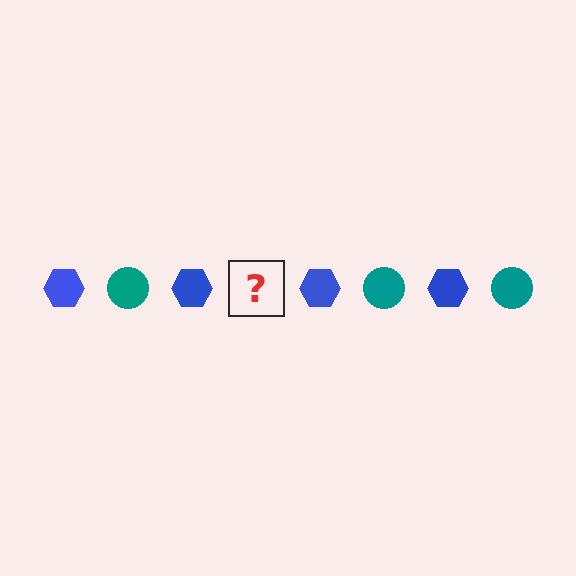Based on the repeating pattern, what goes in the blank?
The blank should be a teal circle.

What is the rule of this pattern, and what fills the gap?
The rule is that the pattern alternates between blue hexagon and teal circle. The gap should be filled with a teal circle.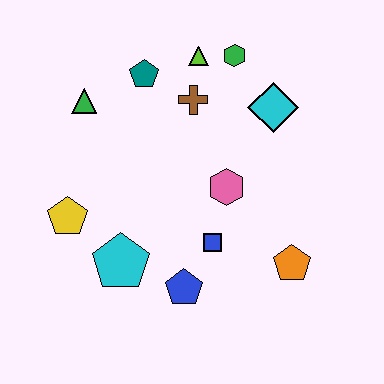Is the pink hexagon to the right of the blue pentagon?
Yes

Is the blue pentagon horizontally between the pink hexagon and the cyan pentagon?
Yes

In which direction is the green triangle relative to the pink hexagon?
The green triangle is to the left of the pink hexagon.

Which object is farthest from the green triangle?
The orange pentagon is farthest from the green triangle.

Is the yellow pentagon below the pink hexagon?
Yes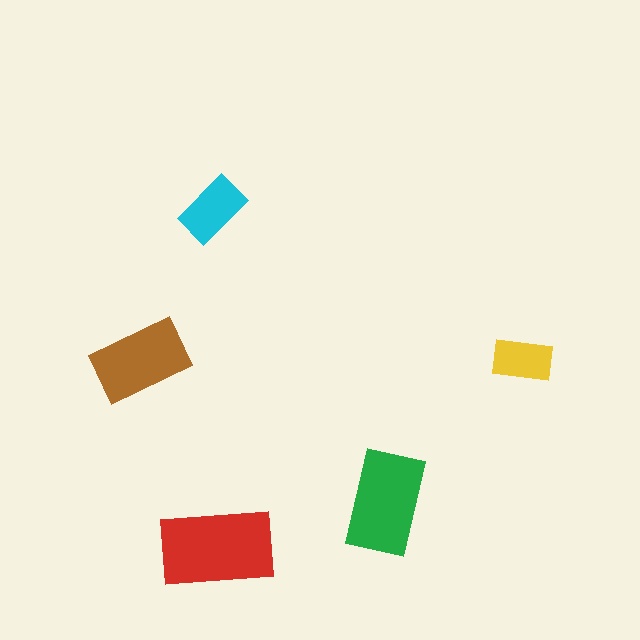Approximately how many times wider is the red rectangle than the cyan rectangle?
About 1.5 times wider.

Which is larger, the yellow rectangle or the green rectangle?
The green one.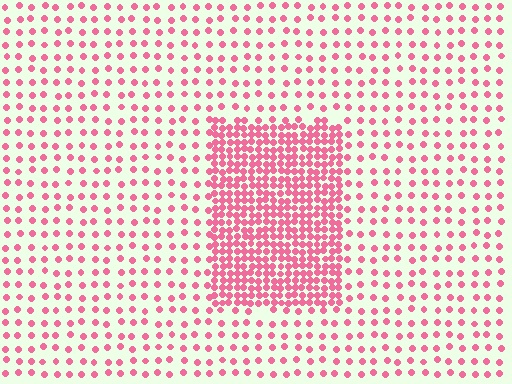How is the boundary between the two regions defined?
The boundary is defined by a change in element density (approximately 3.0x ratio). All elements are the same color, size, and shape.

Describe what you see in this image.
The image contains small pink elements arranged at two different densities. A rectangle-shaped region is visible where the elements are more densely packed than the surrounding area.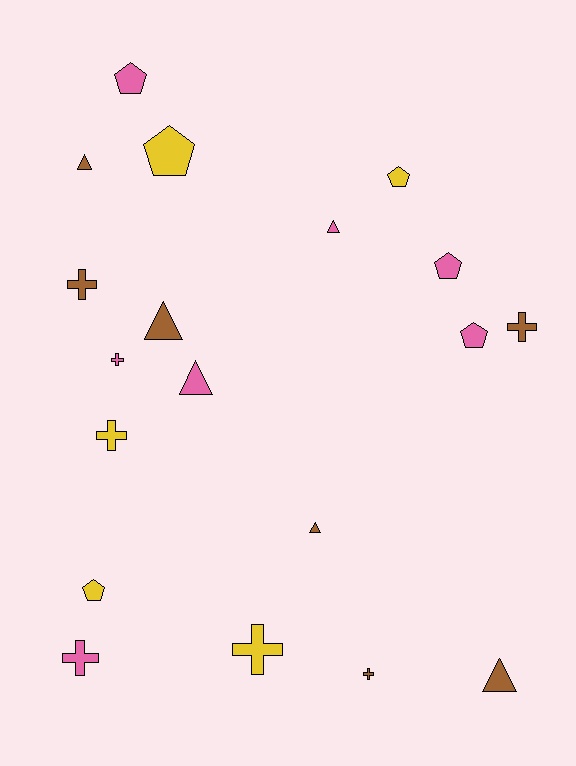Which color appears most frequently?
Pink, with 7 objects.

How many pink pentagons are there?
There are 3 pink pentagons.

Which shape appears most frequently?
Cross, with 7 objects.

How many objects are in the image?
There are 19 objects.